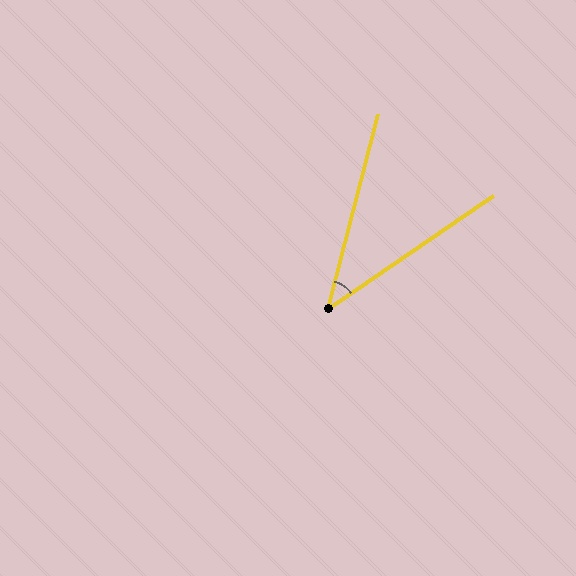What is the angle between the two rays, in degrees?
Approximately 41 degrees.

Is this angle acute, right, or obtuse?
It is acute.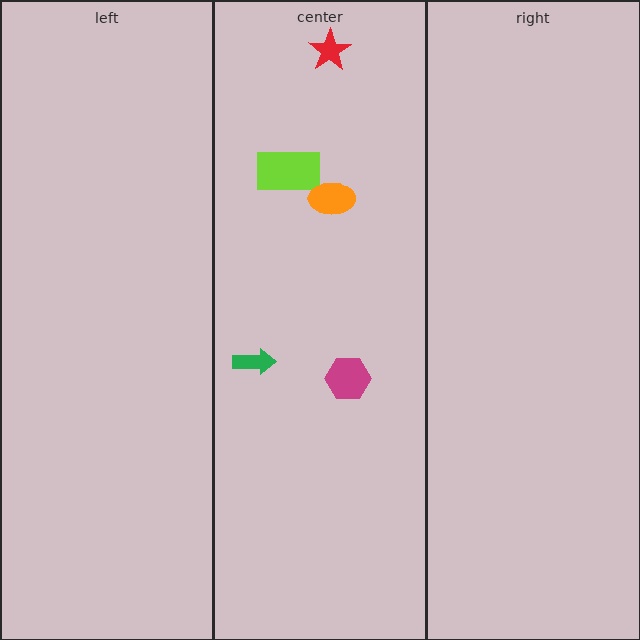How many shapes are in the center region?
5.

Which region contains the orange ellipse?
The center region.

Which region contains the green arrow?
The center region.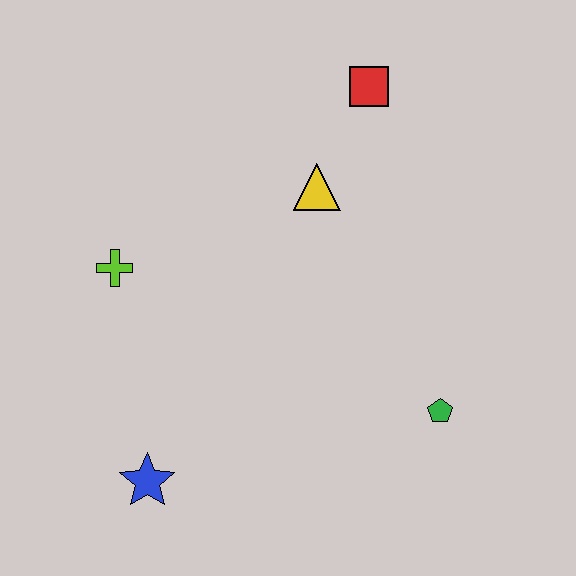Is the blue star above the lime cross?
No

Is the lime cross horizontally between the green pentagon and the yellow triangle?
No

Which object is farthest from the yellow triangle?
The blue star is farthest from the yellow triangle.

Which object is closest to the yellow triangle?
The red square is closest to the yellow triangle.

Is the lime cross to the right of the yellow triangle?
No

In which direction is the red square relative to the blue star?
The red square is above the blue star.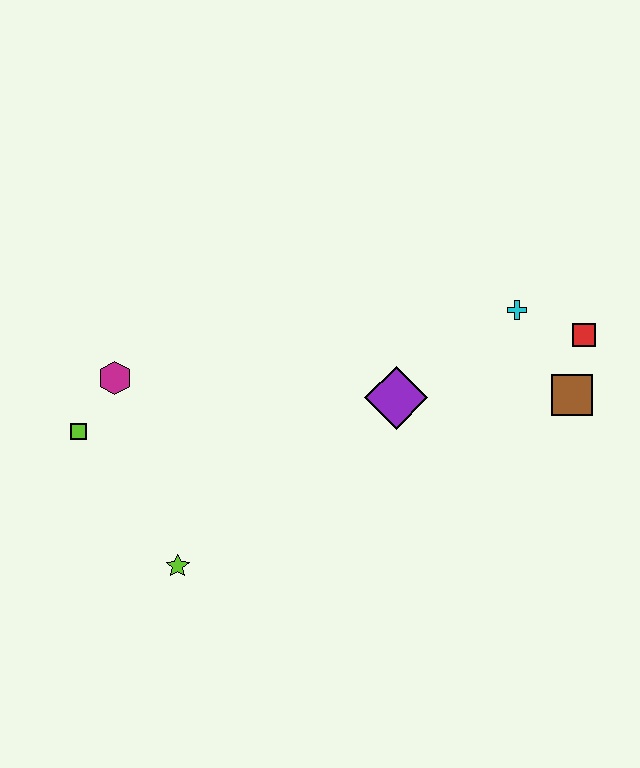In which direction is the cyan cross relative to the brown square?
The cyan cross is above the brown square.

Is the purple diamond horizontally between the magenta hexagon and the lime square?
No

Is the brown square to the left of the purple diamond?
No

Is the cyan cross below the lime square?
No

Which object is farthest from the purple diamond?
The lime square is farthest from the purple diamond.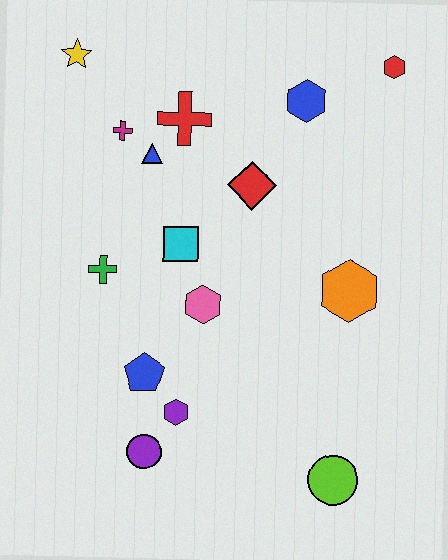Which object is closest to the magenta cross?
The blue triangle is closest to the magenta cross.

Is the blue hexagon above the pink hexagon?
Yes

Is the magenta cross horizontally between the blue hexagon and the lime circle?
No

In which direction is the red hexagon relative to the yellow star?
The red hexagon is to the right of the yellow star.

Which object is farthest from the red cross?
The lime circle is farthest from the red cross.